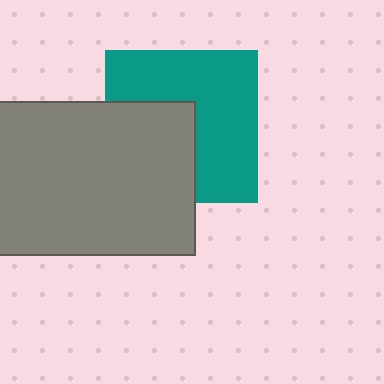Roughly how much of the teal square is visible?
About half of it is visible (roughly 61%).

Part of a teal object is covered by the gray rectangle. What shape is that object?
It is a square.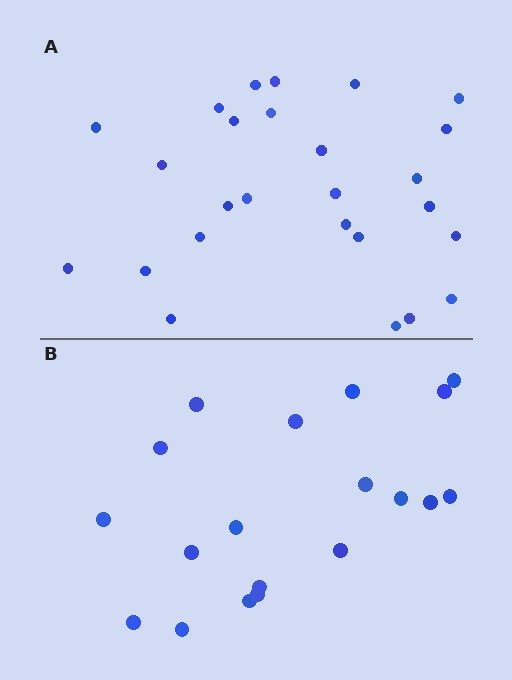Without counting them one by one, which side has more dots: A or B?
Region A (the top region) has more dots.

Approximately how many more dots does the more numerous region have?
Region A has roughly 8 or so more dots than region B.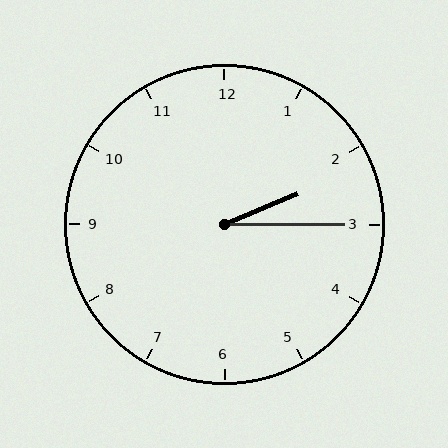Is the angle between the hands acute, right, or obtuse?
It is acute.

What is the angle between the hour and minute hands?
Approximately 22 degrees.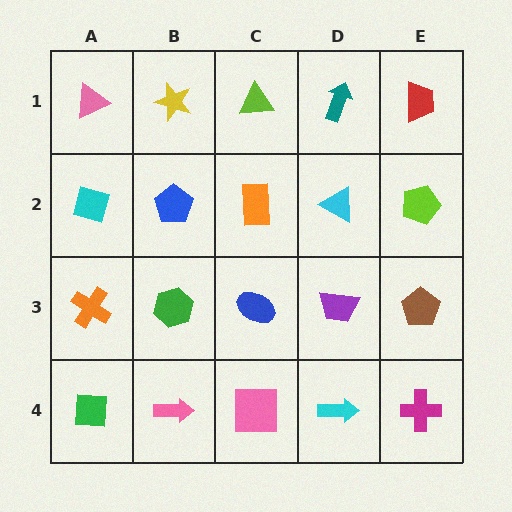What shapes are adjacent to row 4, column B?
A green hexagon (row 3, column B), a green square (row 4, column A), a pink square (row 4, column C).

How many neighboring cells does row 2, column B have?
4.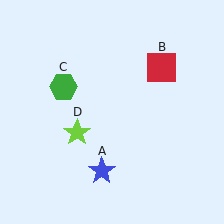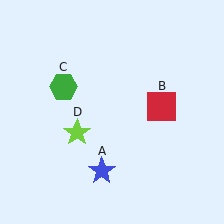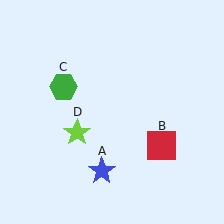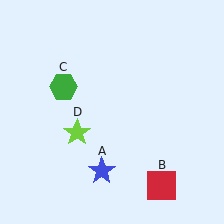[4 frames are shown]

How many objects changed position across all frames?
1 object changed position: red square (object B).